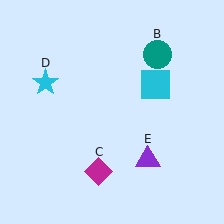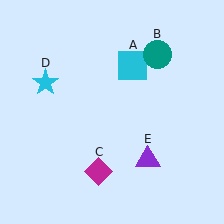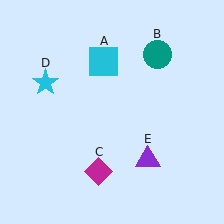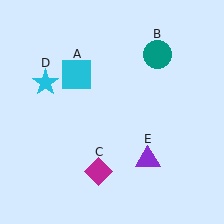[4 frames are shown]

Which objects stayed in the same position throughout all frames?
Teal circle (object B) and magenta diamond (object C) and cyan star (object D) and purple triangle (object E) remained stationary.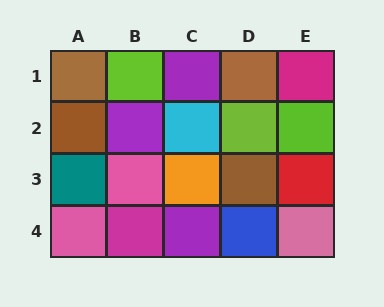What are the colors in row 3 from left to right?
Teal, pink, orange, brown, red.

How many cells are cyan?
1 cell is cyan.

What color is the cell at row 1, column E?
Magenta.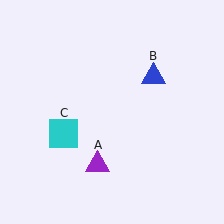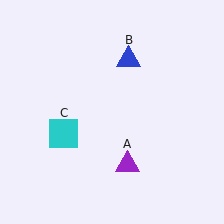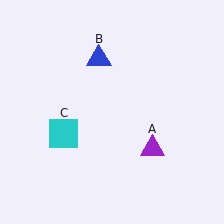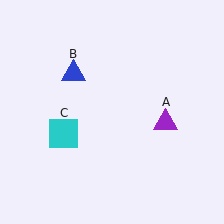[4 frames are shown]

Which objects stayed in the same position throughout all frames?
Cyan square (object C) remained stationary.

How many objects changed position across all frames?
2 objects changed position: purple triangle (object A), blue triangle (object B).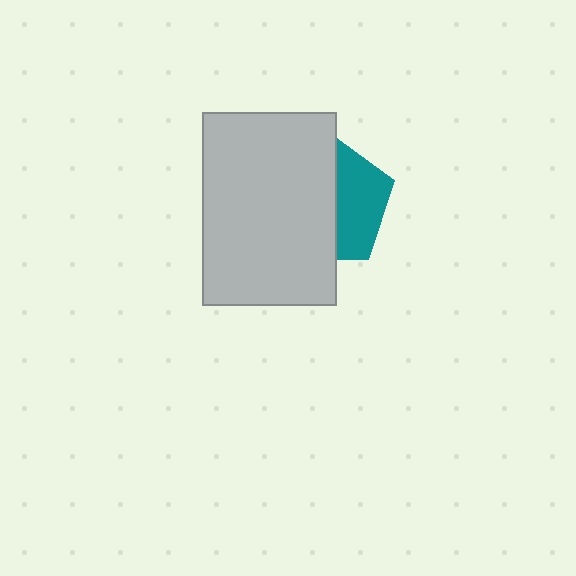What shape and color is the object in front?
The object in front is a light gray rectangle.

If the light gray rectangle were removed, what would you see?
You would see the complete teal pentagon.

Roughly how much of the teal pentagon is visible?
A small part of it is visible (roughly 39%).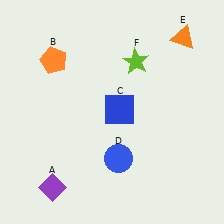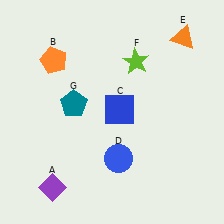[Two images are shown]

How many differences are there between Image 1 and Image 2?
There is 1 difference between the two images.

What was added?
A teal pentagon (G) was added in Image 2.